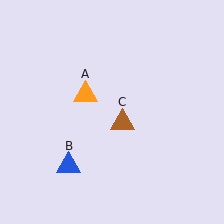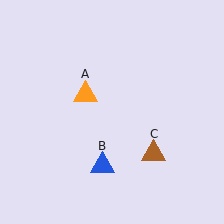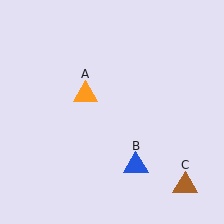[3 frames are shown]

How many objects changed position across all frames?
2 objects changed position: blue triangle (object B), brown triangle (object C).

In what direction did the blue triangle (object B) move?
The blue triangle (object B) moved right.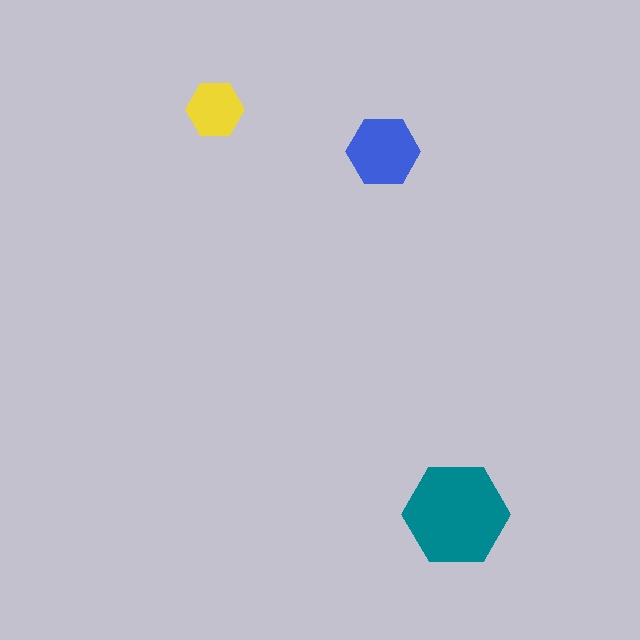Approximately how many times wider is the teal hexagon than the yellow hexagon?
About 2 times wider.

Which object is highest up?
The yellow hexagon is topmost.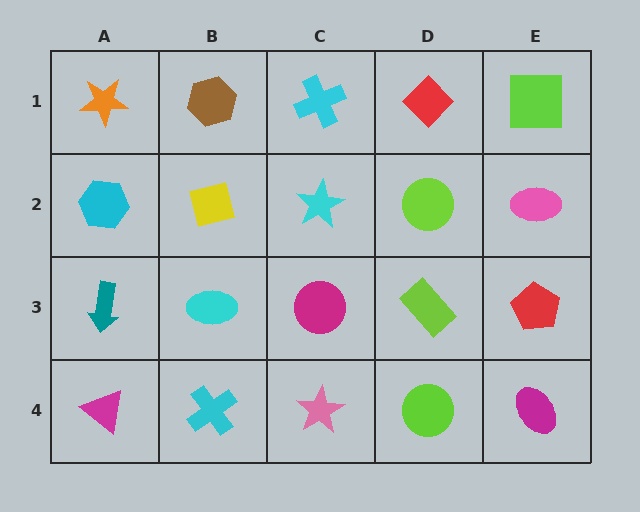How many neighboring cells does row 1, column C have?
3.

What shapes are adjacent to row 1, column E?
A pink ellipse (row 2, column E), a red diamond (row 1, column D).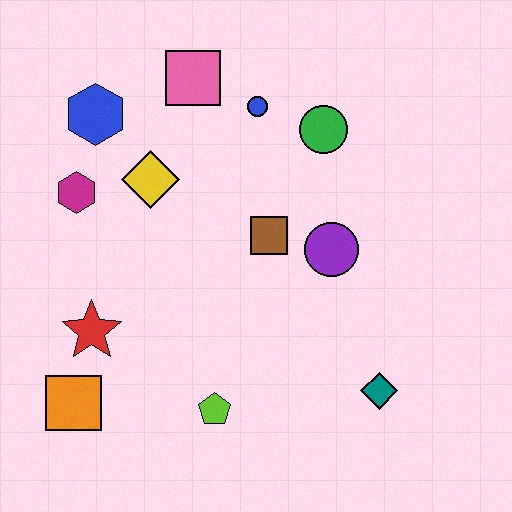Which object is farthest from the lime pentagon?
The pink square is farthest from the lime pentagon.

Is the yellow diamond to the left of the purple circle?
Yes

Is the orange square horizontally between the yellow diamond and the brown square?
No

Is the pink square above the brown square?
Yes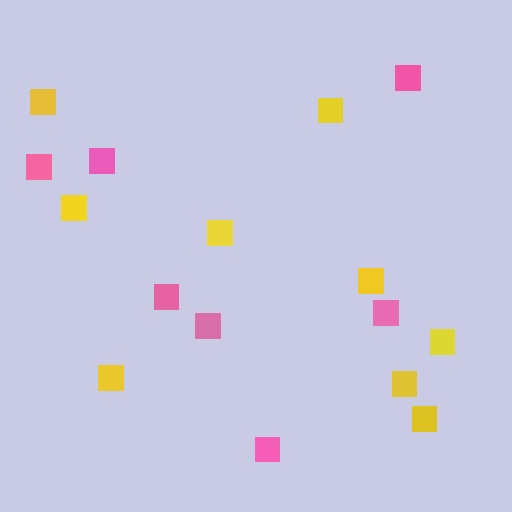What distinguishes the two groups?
There are 2 groups: one group of pink squares (7) and one group of yellow squares (9).